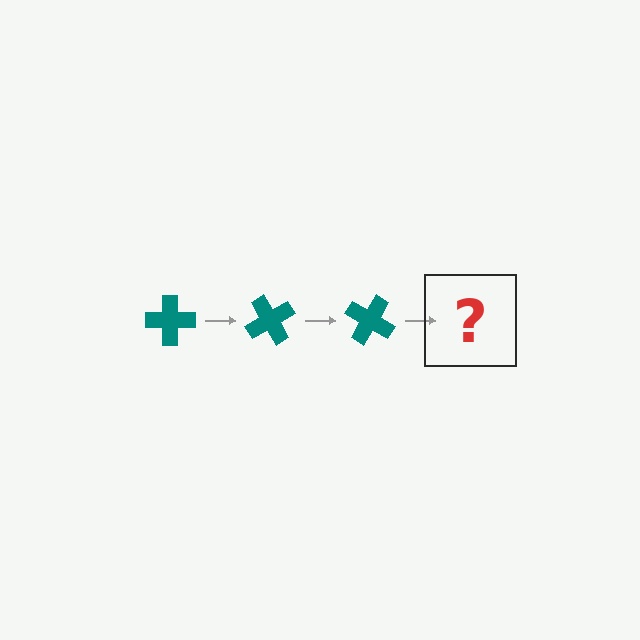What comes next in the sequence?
The next element should be a teal cross rotated 180 degrees.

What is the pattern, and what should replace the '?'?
The pattern is that the cross rotates 60 degrees each step. The '?' should be a teal cross rotated 180 degrees.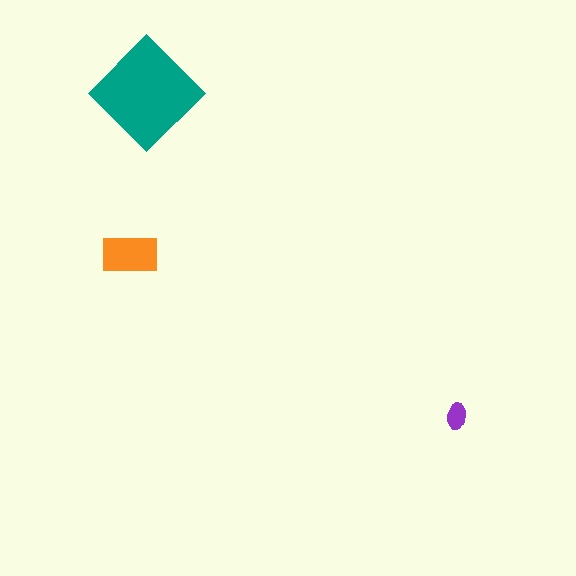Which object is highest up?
The teal diamond is topmost.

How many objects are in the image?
There are 3 objects in the image.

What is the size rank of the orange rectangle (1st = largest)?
2nd.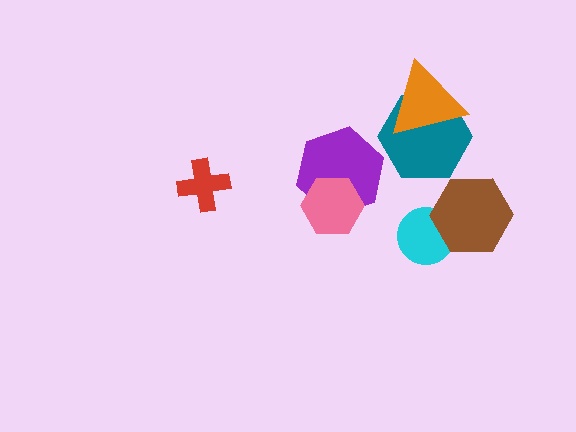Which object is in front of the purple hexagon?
The pink hexagon is in front of the purple hexagon.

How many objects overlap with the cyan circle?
1 object overlaps with the cyan circle.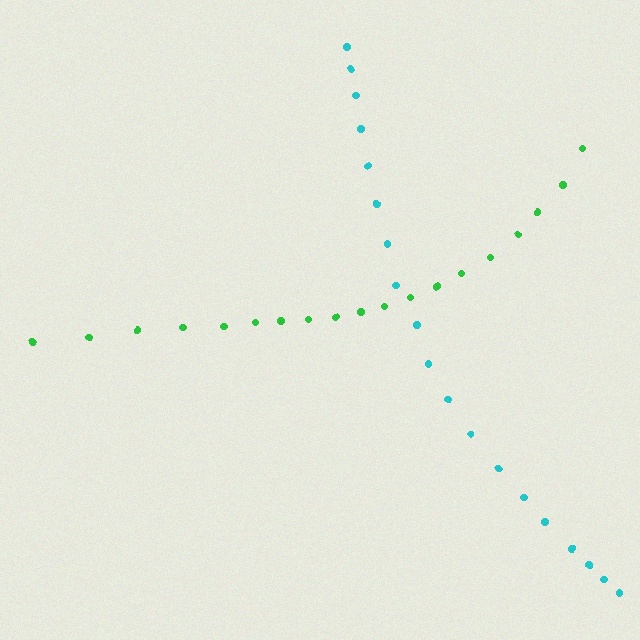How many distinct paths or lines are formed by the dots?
There are 2 distinct paths.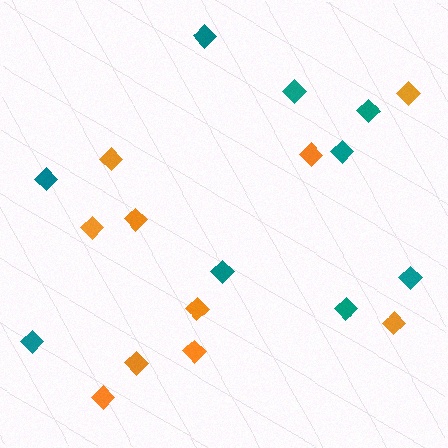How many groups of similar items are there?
There are 2 groups: one group of teal diamonds (9) and one group of orange diamonds (10).